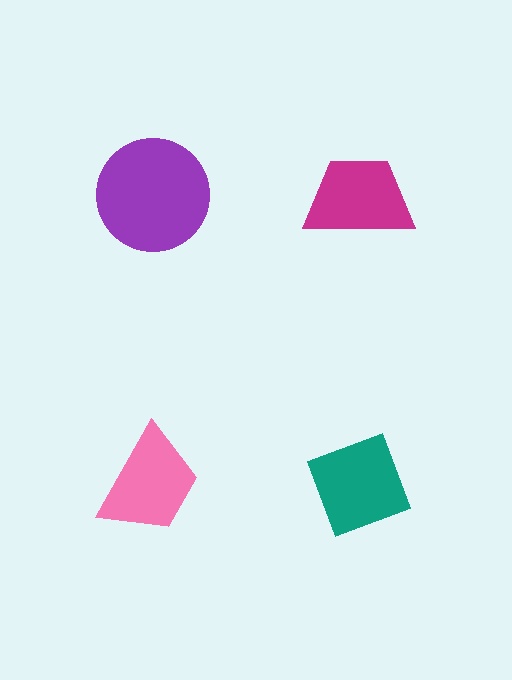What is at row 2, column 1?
A pink trapezoid.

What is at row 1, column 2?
A magenta trapezoid.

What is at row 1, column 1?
A purple circle.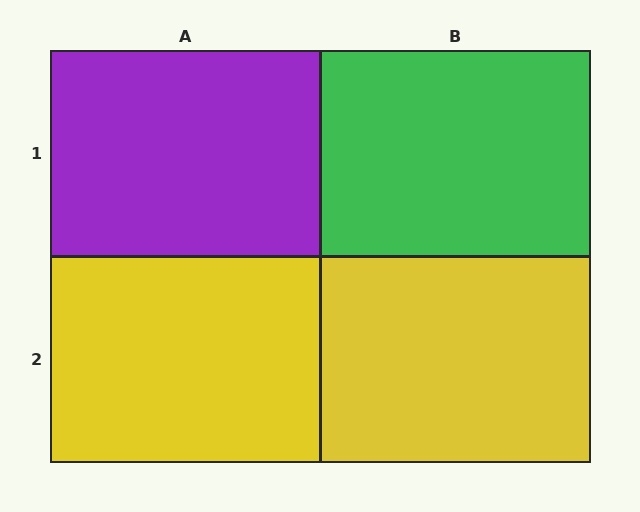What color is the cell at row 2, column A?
Yellow.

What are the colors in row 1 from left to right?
Purple, green.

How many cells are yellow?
2 cells are yellow.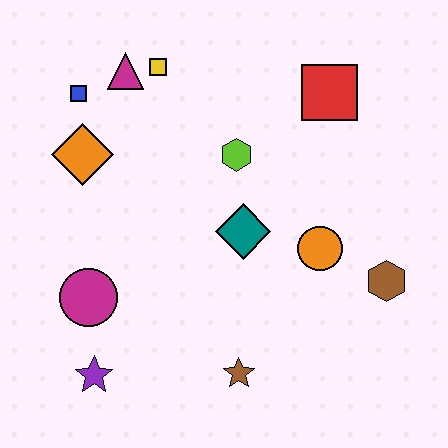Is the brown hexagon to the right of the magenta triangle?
Yes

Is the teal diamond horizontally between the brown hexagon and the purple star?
Yes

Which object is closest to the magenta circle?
The purple star is closest to the magenta circle.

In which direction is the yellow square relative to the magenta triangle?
The yellow square is to the right of the magenta triangle.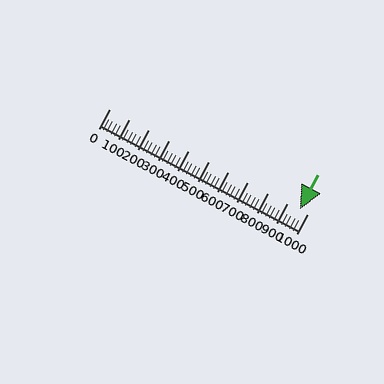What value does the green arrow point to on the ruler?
The green arrow points to approximately 960.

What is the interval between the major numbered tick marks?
The major tick marks are spaced 100 units apart.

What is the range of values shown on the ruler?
The ruler shows values from 0 to 1000.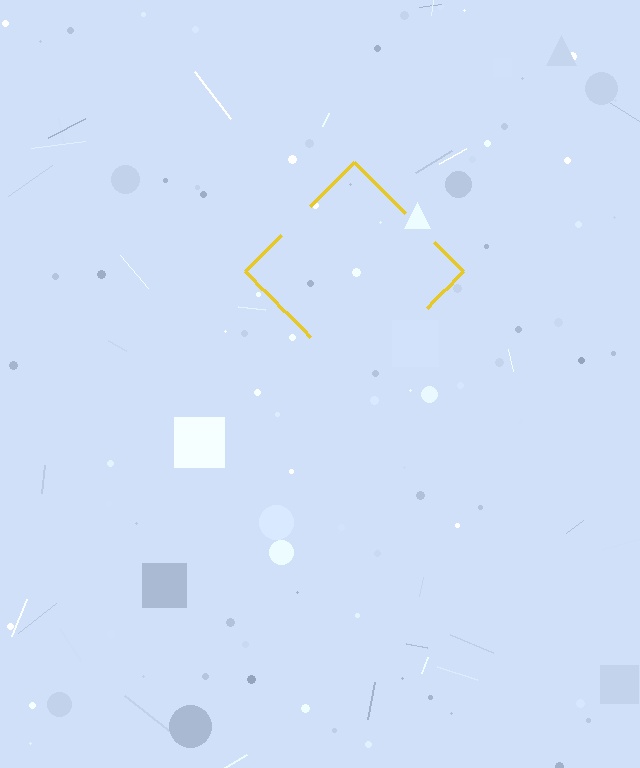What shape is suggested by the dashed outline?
The dashed outline suggests a diamond.